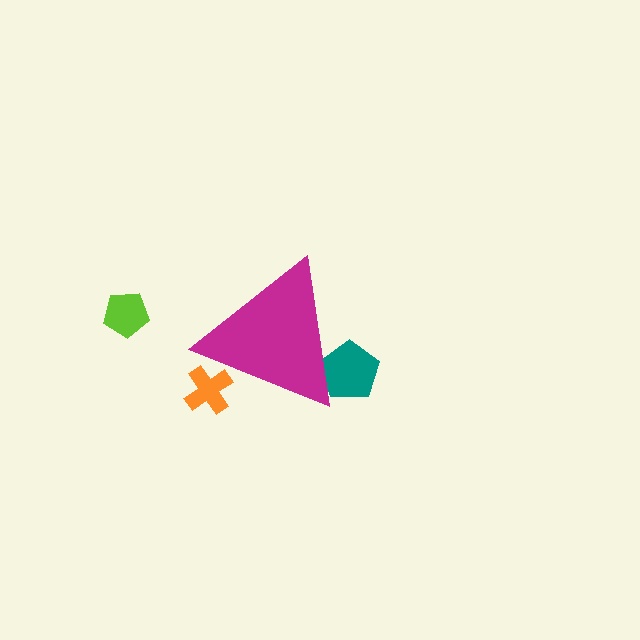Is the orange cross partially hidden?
Yes, the orange cross is partially hidden behind the magenta triangle.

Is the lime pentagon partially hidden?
No, the lime pentagon is fully visible.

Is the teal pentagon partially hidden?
Yes, the teal pentagon is partially hidden behind the magenta triangle.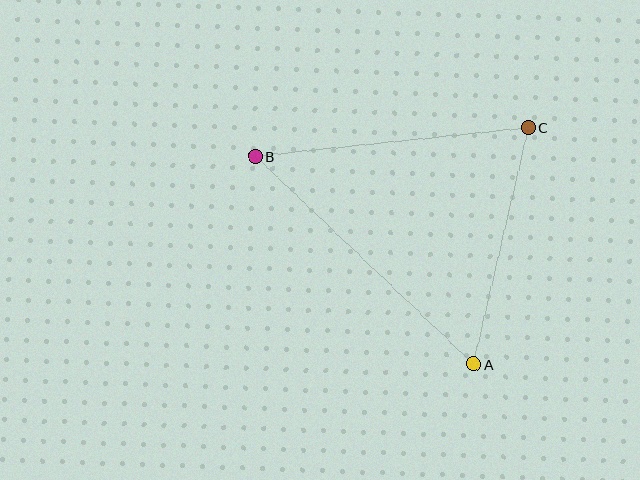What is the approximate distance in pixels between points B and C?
The distance between B and C is approximately 275 pixels.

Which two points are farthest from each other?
Points A and B are farthest from each other.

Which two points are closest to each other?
Points A and C are closest to each other.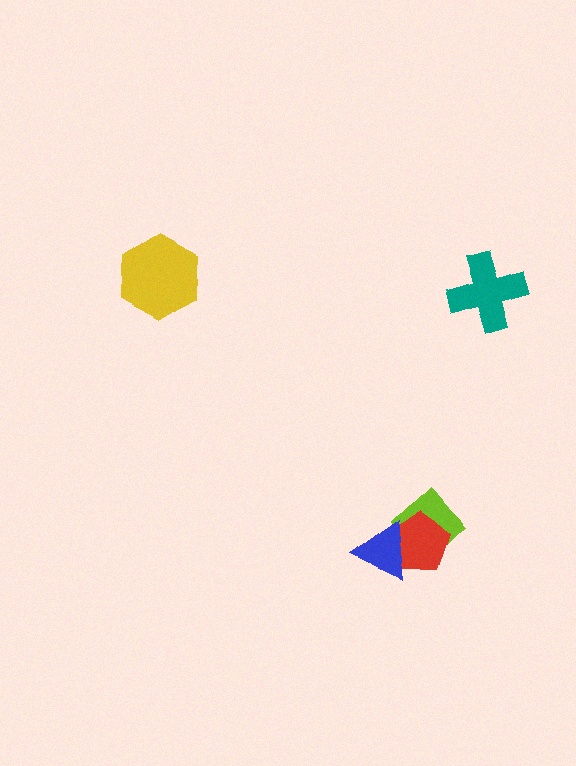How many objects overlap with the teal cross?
0 objects overlap with the teal cross.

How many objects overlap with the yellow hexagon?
0 objects overlap with the yellow hexagon.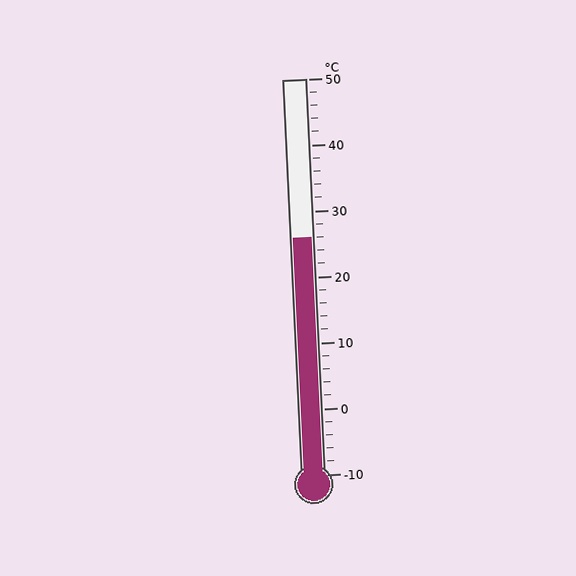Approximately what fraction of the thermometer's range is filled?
The thermometer is filled to approximately 60% of its range.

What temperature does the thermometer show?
The thermometer shows approximately 26°C.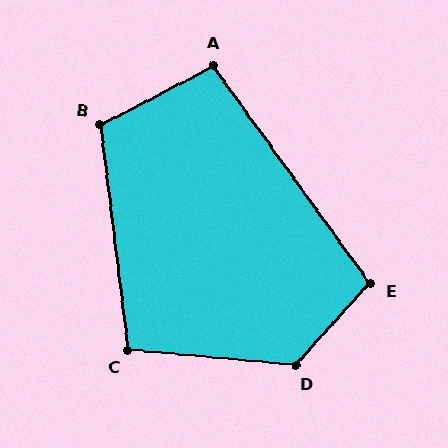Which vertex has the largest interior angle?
D, at approximately 127 degrees.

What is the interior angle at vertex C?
Approximately 102 degrees (obtuse).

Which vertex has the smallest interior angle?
A, at approximately 98 degrees.